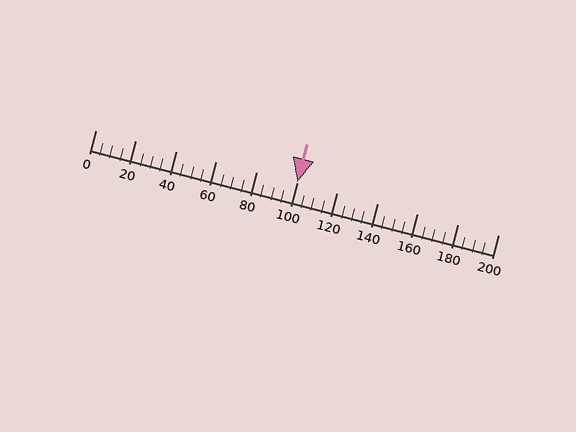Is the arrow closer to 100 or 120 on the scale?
The arrow is closer to 100.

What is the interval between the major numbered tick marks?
The major tick marks are spaced 20 units apart.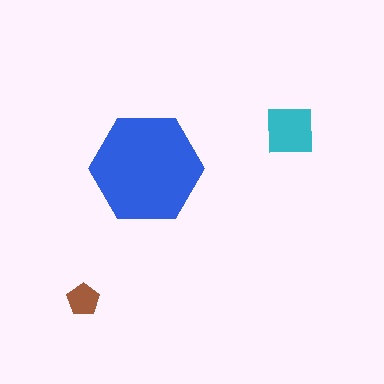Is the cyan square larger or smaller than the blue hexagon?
Smaller.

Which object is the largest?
The blue hexagon.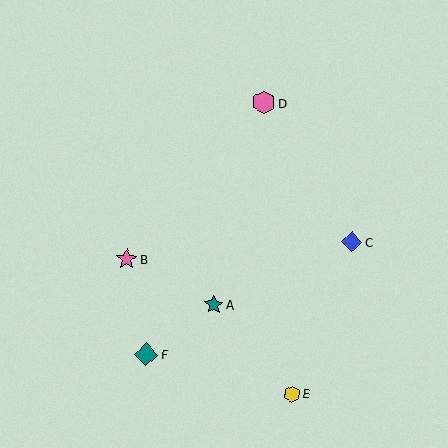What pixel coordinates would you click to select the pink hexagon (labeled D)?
Click at (264, 102) to select the pink hexagon D.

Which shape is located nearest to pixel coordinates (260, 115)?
The pink hexagon (labeled D) at (264, 102) is nearest to that location.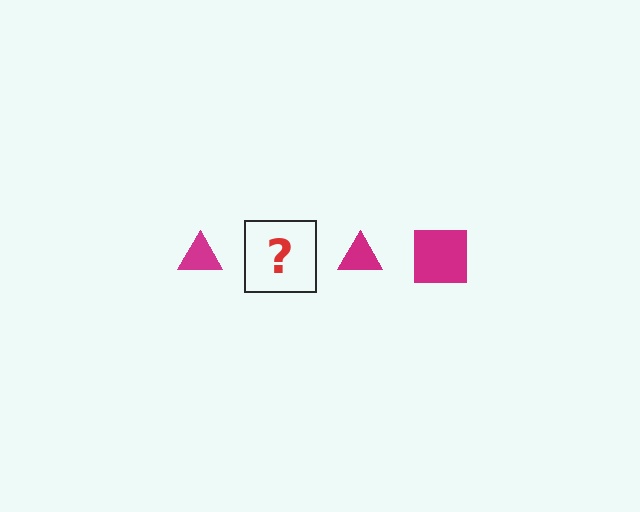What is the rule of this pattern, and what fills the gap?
The rule is that the pattern cycles through triangle, square shapes in magenta. The gap should be filled with a magenta square.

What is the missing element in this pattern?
The missing element is a magenta square.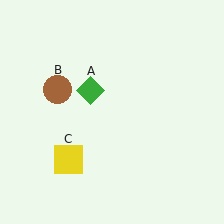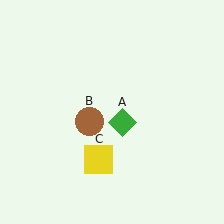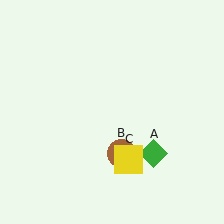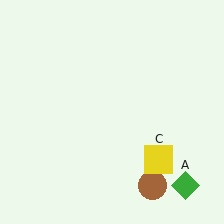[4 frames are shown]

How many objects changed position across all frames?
3 objects changed position: green diamond (object A), brown circle (object B), yellow square (object C).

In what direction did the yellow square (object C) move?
The yellow square (object C) moved right.